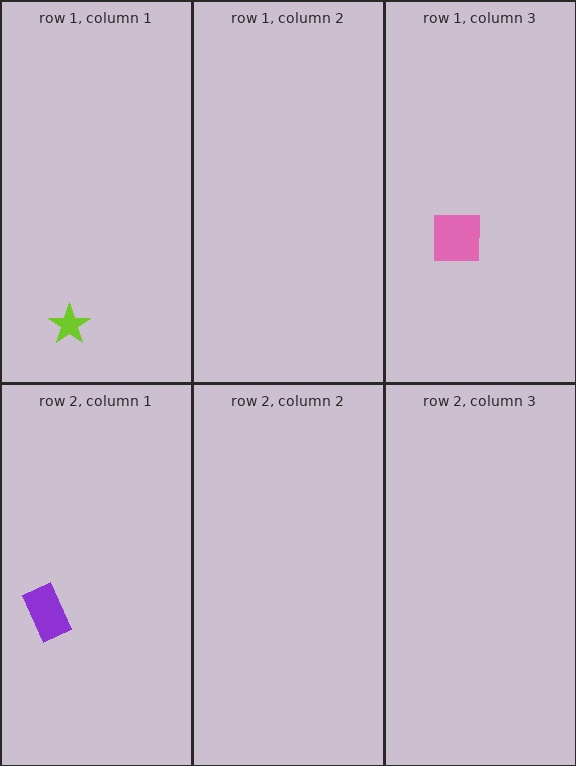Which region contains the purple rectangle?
The row 2, column 1 region.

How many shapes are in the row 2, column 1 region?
1.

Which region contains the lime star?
The row 1, column 1 region.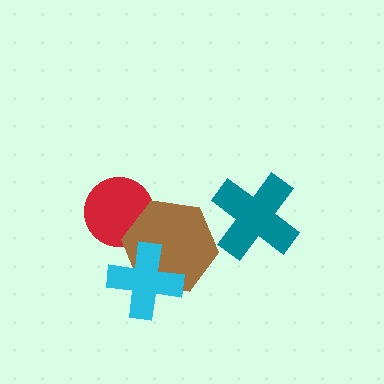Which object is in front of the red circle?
The brown hexagon is in front of the red circle.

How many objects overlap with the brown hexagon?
2 objects overlap with the brown hexagon.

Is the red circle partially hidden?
Yes, it is partially covered by another shape.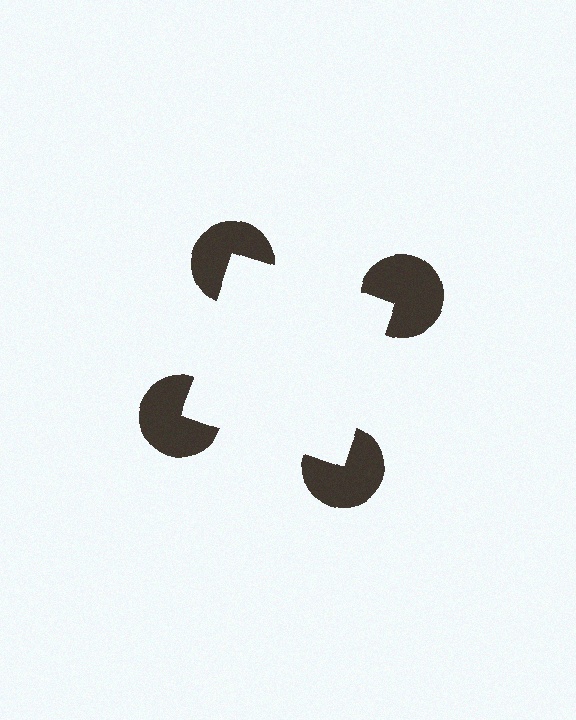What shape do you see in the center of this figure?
An illusory square — its edges are inferred from the aligned wedge cuts in the pac-man discs, not physically drawn.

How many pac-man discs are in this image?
There are 4 — one at each vertex of the illusory square.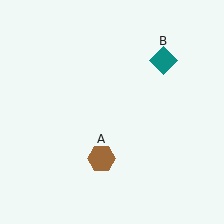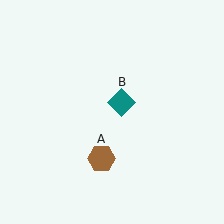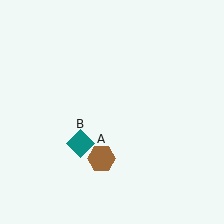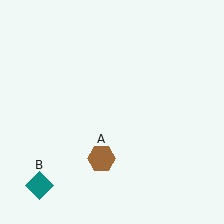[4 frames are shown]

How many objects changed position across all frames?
1 object changed position: teal diamond (object B).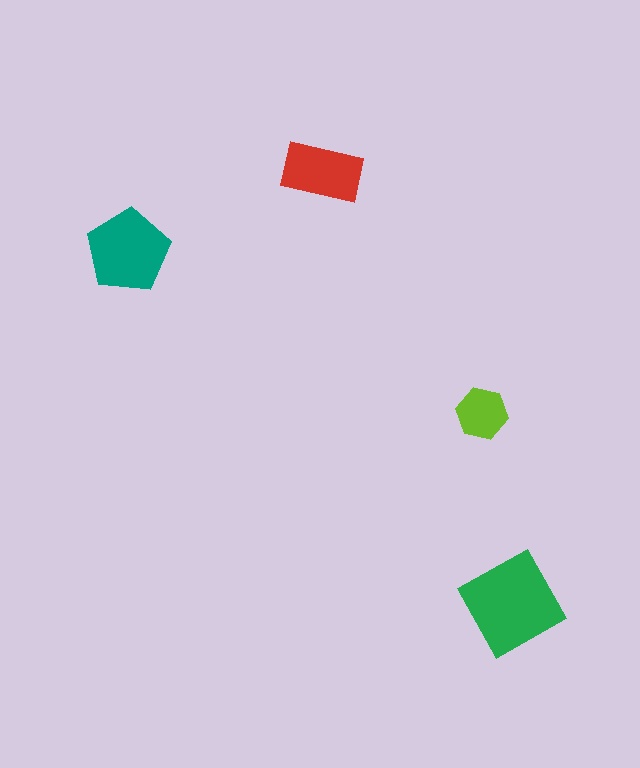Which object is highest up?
The red rectangle is topmost.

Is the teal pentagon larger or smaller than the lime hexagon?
Larger.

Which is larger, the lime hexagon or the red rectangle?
The red rectangle.